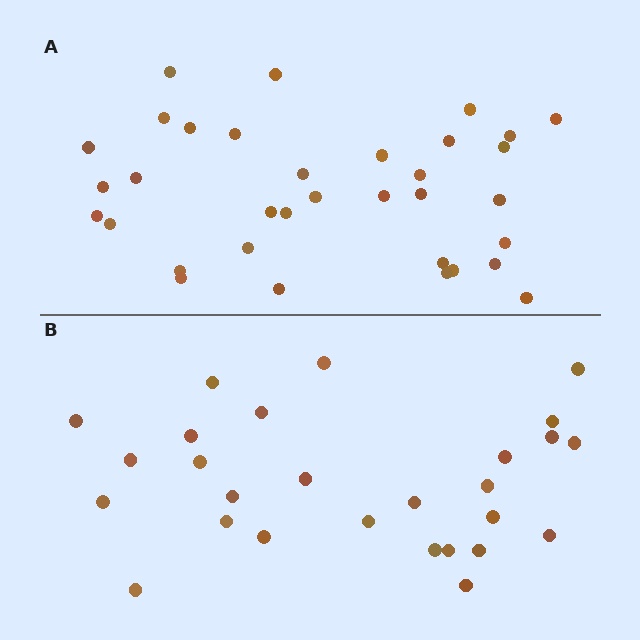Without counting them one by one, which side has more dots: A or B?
Region A (the top region) has more dots.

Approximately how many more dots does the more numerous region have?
Region A has roughly 8 or so more dots than region B.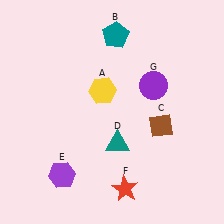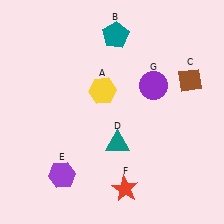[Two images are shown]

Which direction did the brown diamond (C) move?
The brown diamond (C) moved up.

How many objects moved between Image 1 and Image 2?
1 object moved between the two images.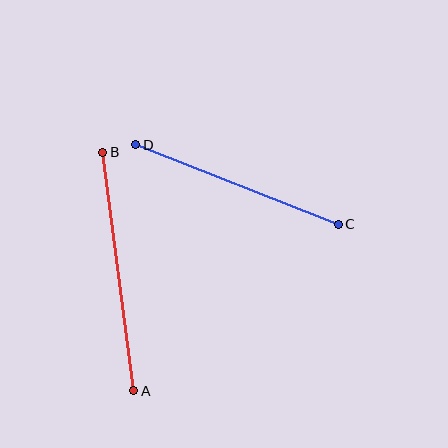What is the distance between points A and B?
The distance is approximately 241 pixels.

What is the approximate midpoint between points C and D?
The midpoint is at approximately (237, 185) pixels.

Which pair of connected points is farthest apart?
Points A and B are farthest apart.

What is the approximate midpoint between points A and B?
The midpoint is at approximately (118, 272) pixels.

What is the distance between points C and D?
The distance is approximately 217 pixels.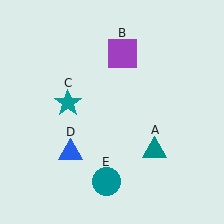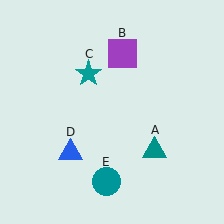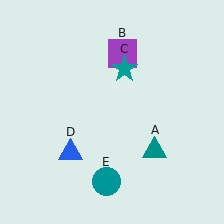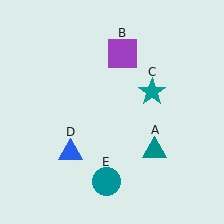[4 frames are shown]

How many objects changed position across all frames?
1 object changed position: teal star (object C).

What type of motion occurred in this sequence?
The teal star (object C) rotated clockwise around the center of the scene.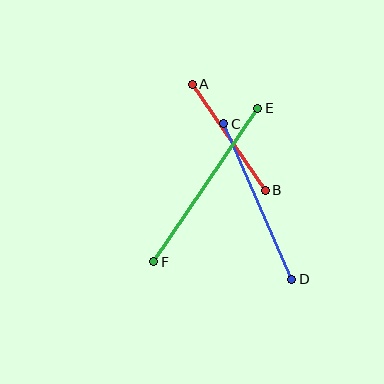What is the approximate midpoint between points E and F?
The midpoint is at approximately (206, 185) pixels.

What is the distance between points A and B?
The distance is approximately 128 pixels.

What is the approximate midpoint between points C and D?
The midpoint is at approximately (258, 202) pixels.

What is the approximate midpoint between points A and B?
The midpoint is at approximately (229, 137) pixels.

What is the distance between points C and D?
The distance is approximately 170 pixels.